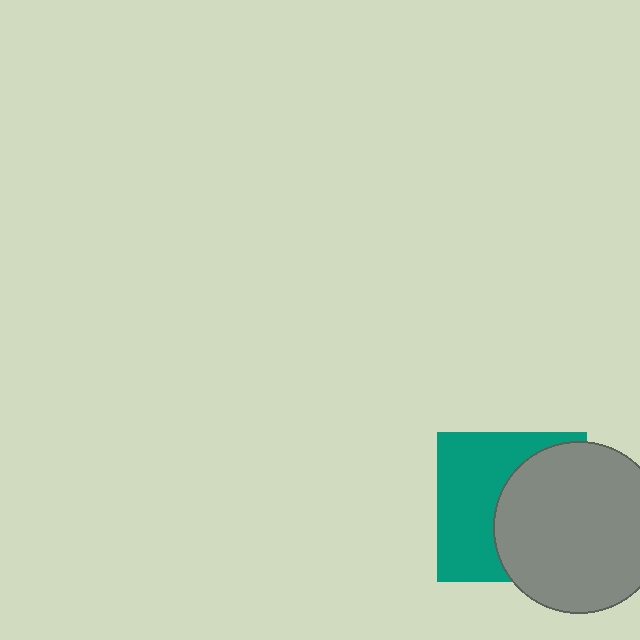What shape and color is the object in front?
The object in front is a gray circle.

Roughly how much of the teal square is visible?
About half of it is visible (roughly 50%).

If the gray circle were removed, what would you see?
You would see the complete teal square.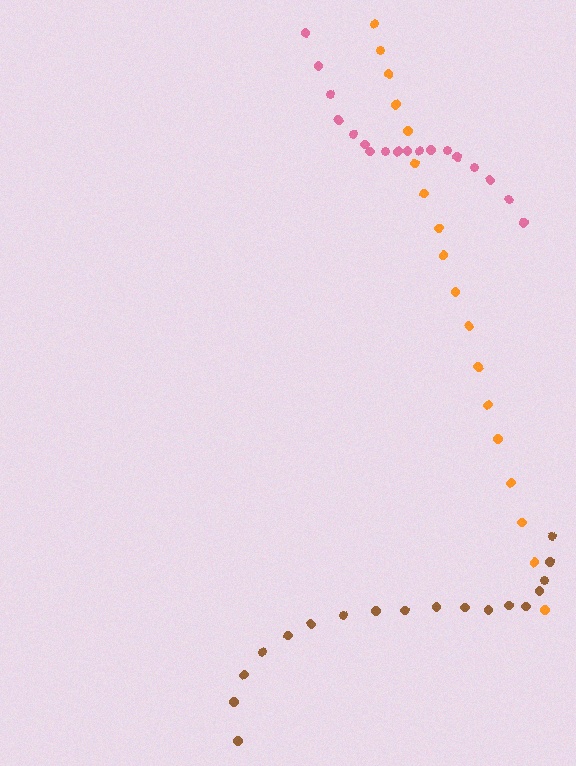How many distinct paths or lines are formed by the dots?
There are 3 distinct paths.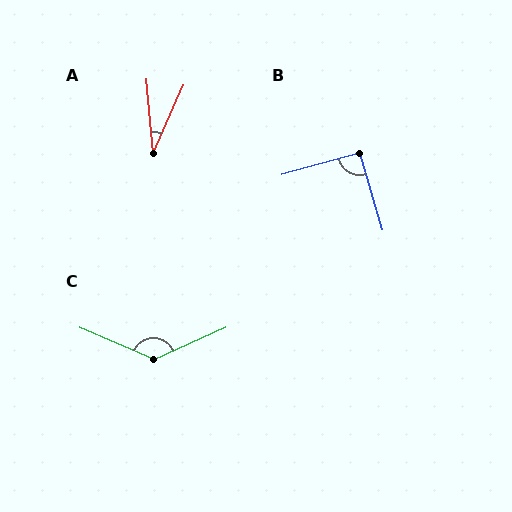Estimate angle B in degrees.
Approximately 91 degrees.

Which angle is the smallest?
A, at approximately 29 degrees.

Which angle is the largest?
C, at approximately 132 degrees.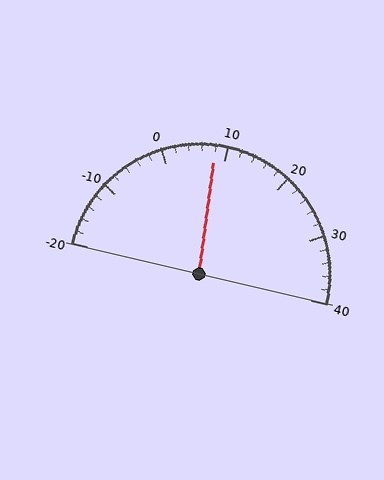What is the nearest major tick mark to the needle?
The nearest major tick mark is 10.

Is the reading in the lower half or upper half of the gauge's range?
The reading is in the lower half of the range (-20 to 40).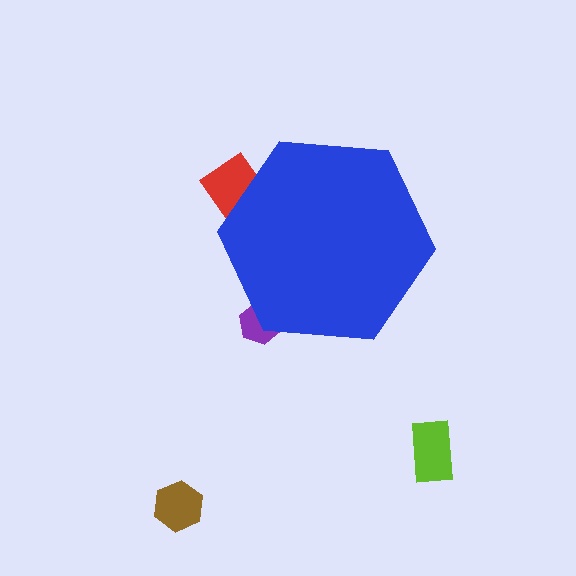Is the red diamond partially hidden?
Yes, the red diamond is partially hidden behind the blue hexagon.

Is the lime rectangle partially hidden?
No, the lime rectangle is fully visible.